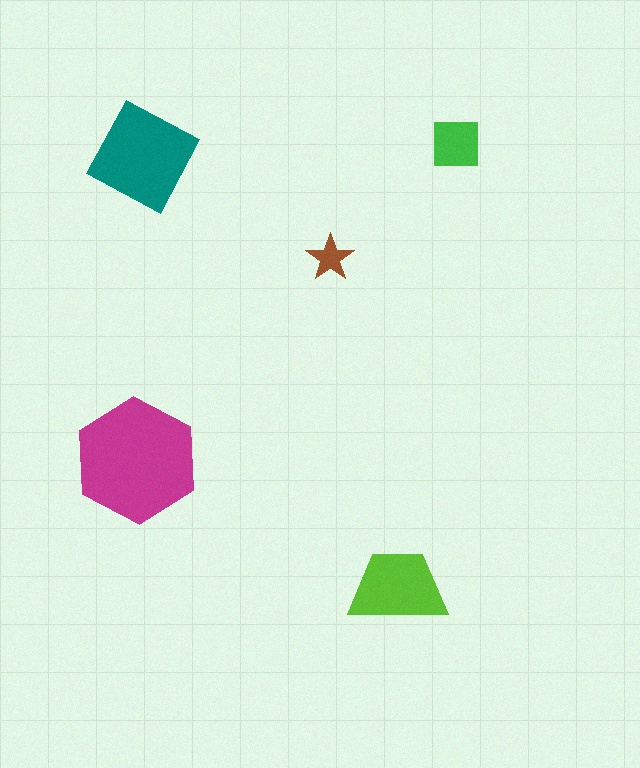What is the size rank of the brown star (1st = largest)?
5th.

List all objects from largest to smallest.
The magenta hexagon, the teal diamond, the lime trapezoid, the green square, the brown star.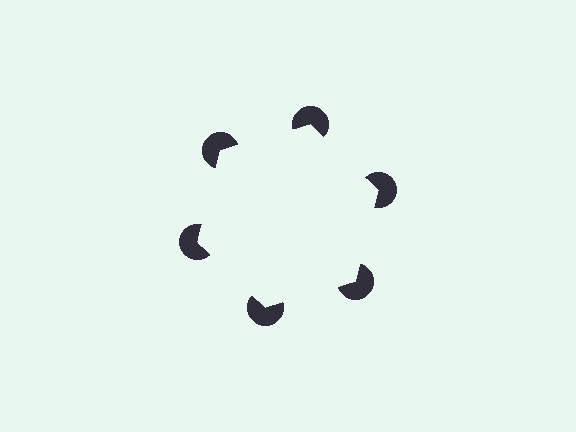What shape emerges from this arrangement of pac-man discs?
An illusory hexagon — its edges are inferred from the aligned wedge cuts in the pac-man discs, not physically drawn.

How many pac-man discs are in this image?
There are 6 — one at each vertex of the illusory hexagon.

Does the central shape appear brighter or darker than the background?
It typically appears slightly brighter than the background, even though no actual brightness change is drawn.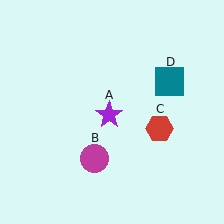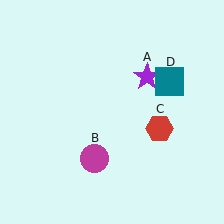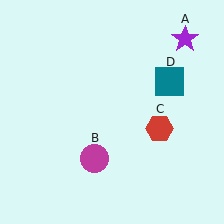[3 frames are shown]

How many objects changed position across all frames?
1 object changed position: purple star (object A).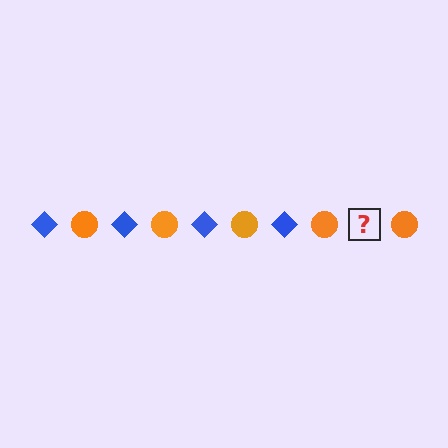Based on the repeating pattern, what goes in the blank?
The blank should be a blue diamond.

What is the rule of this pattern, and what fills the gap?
The rule is that the pattern alternates between blue diamond and orange circle. The gap should be filled with a blue diamond.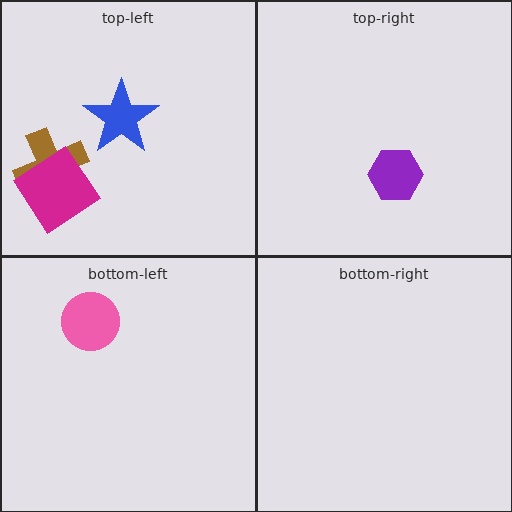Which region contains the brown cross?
The top-left region.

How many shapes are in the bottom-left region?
1.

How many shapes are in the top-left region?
3.